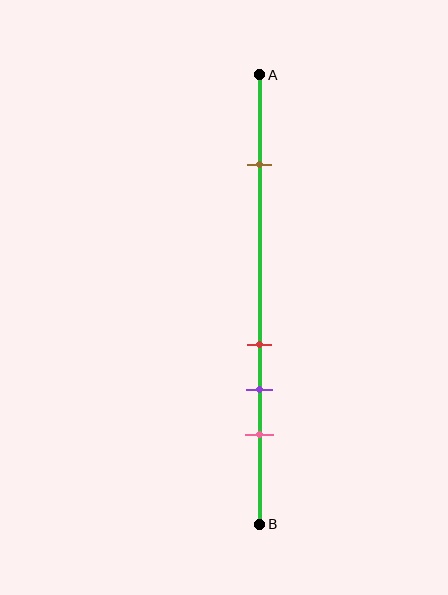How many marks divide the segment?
There are 4 marks dividing the segment.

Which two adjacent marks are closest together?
The red and purple marks are the closest adjacent pair.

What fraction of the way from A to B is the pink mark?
The pink mark is approximately 80% (0.8) of the way from A to B.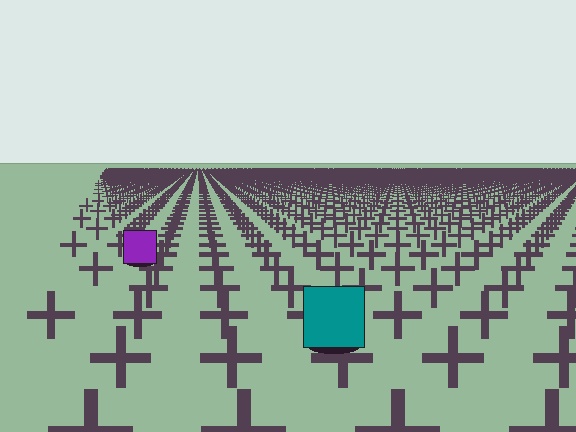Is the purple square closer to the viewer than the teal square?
No. The teal square is closer — you can tell from the texture gradient: the ground texture is coarser near it.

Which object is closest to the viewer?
The teal square is closest. The texture marks near it are larger and more spread out.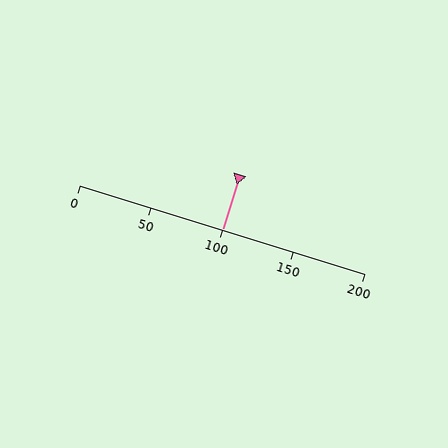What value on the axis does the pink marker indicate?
The marker indicates approximately 100.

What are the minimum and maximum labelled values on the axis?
The axis runs from 0 to 200.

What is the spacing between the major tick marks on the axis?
The major ticks are spaced 50 apart.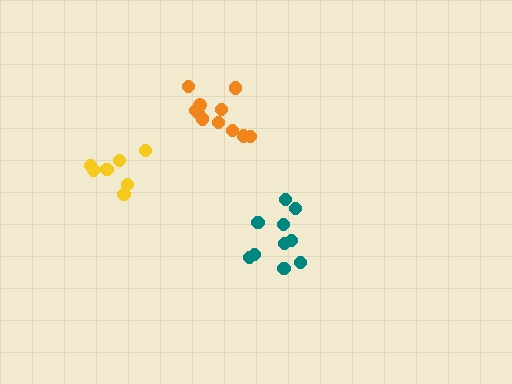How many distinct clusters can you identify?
There are 3 distinct clusters.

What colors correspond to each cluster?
The clusters are colored: yellow, orange, teal.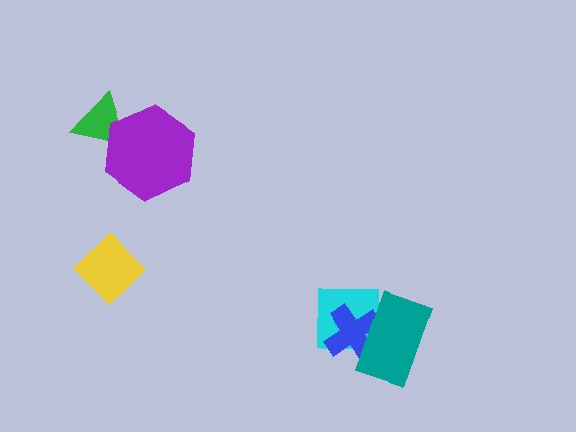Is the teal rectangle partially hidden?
No, no other shape covers it.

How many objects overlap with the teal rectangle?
2 objects overlap with the teal rectangle.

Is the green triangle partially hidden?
Yes, it is partially covered by another shape.